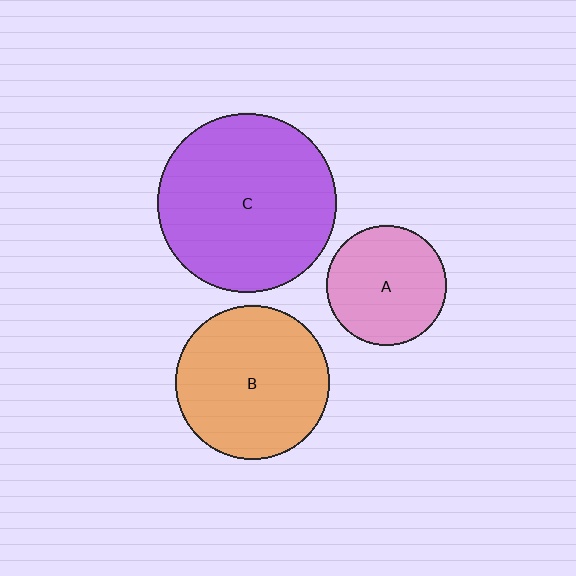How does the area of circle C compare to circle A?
Approximately 2.2 times.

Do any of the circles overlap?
No, none of the circles overlap.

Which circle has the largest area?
Circle C (purple).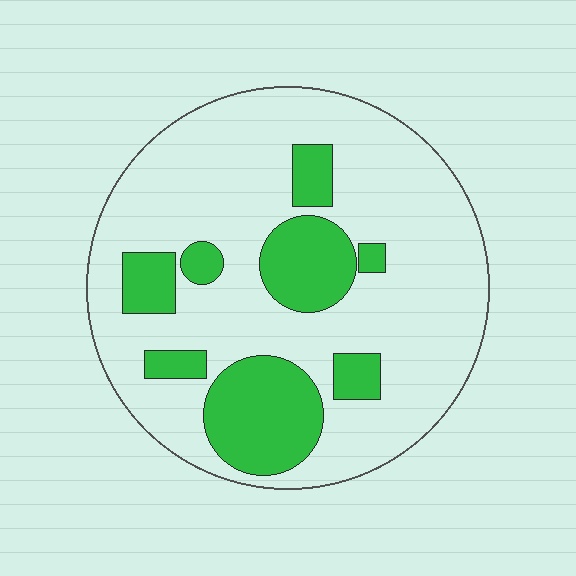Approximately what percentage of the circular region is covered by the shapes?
Approximately 25%.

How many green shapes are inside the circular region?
8.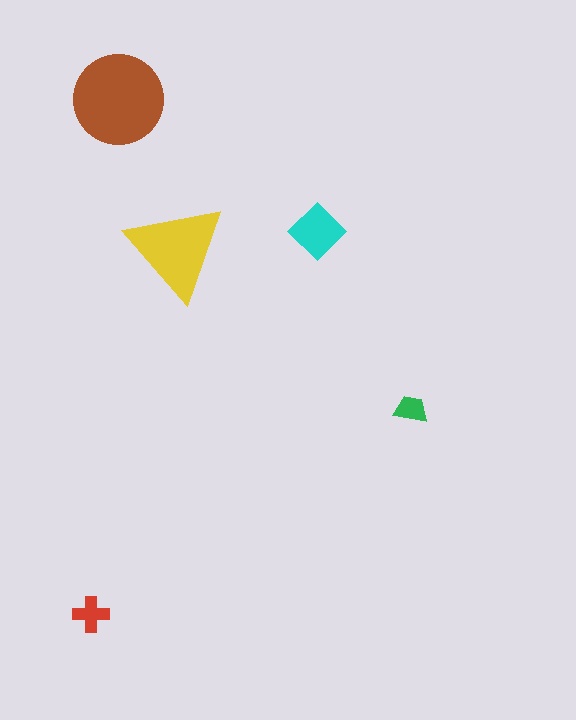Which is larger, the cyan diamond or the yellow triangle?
The yellow triangle.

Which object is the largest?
The brown circle.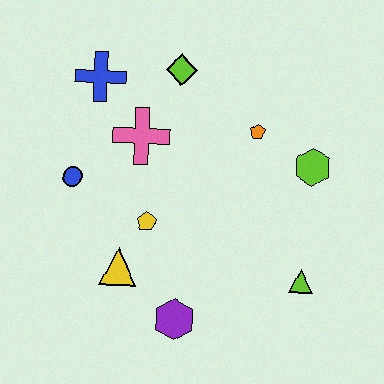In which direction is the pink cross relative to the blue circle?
The pink cross is to the right of the blue circle.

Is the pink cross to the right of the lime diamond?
No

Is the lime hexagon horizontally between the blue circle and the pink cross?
No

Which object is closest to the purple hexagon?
The yellow triangle is closest to the purple hexagon.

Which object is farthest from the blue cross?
The lime triangle is farthest from the blue cross.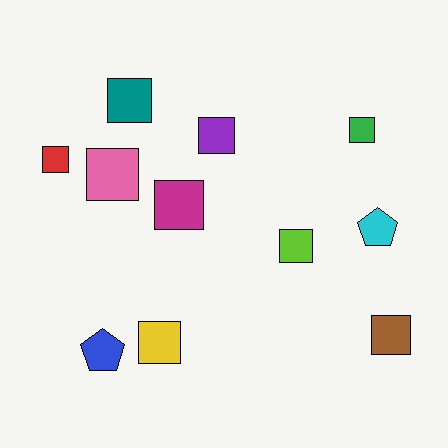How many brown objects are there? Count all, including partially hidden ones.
There is 1 brown object.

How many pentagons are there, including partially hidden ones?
There are 2 pentagons.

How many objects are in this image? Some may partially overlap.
There are 11 objects.